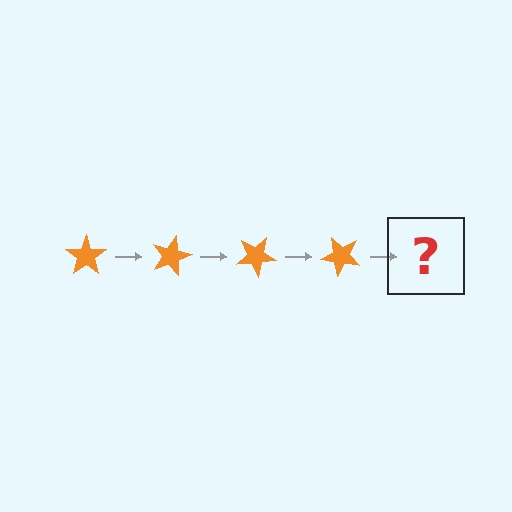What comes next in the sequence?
The next element should be an orange star rotated 60 degrees.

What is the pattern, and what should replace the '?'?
The pattern is that the star rotates 15 degrees each step. The '?' should be an orange star rotated 60 degrees.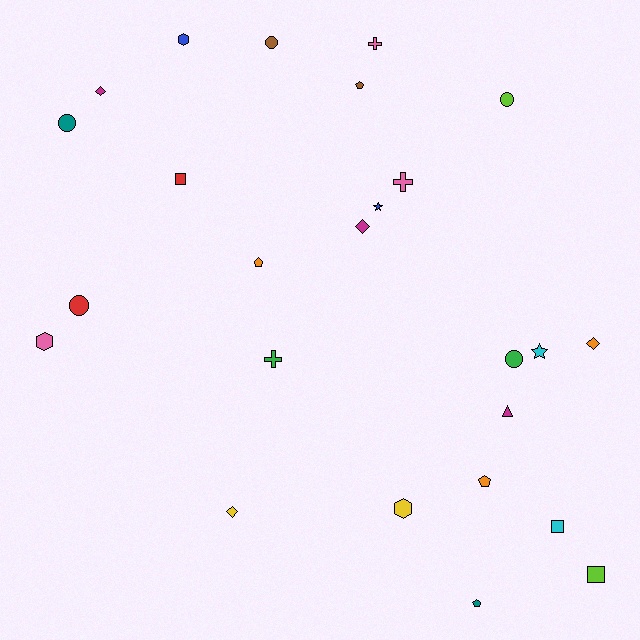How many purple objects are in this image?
There are no purple objects.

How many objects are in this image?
There are 25 objects.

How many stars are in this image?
There are 2 stars.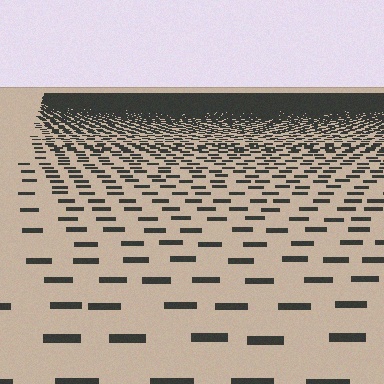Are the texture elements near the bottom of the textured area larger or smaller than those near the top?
Larger. Near the bottom, elements are closer to the viewer and appear at a bigger on-screen size.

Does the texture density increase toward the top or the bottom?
Density increases toward the top.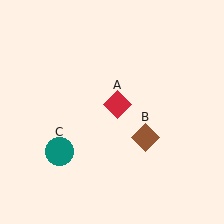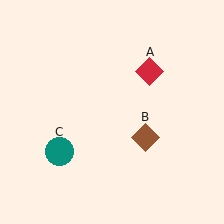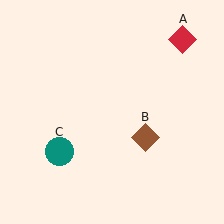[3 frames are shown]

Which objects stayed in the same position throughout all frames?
Brown diamond (object B) and teal circle (object C) remained stationary.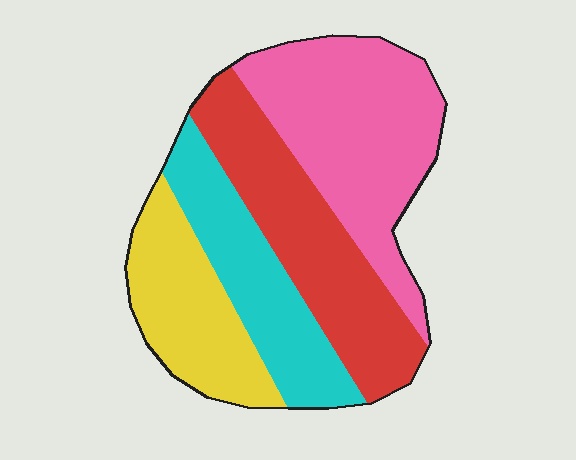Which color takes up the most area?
Pink, at roughly 35%.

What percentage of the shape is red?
Red takes up between a quarter and a half of the shape.